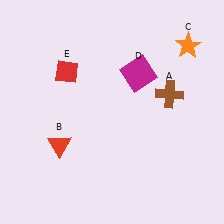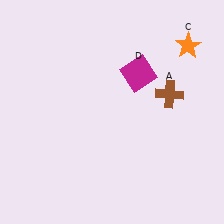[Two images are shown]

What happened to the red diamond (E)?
The red diamond (E) was removed in Image 2. It was in the top-left area of Image 1.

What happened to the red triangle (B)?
The red triangle (B) was removed in Image 2. It was in the bottom-left area of Image 1.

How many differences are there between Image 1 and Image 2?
There are 2 differences between the two images.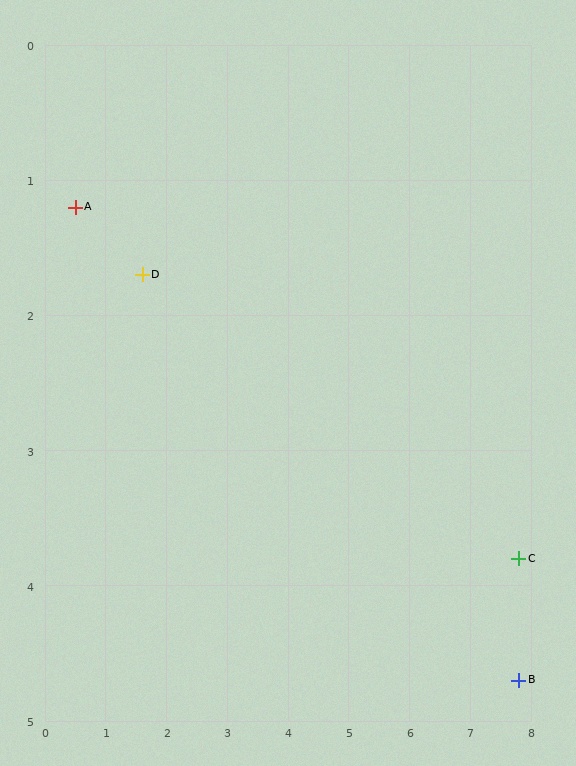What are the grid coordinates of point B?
Point B is at approximately (7.8, 4.7).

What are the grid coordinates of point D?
Point D is at approximately (1.6, 1.7).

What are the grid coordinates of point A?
Point A is at approximately (0.5, 1.2).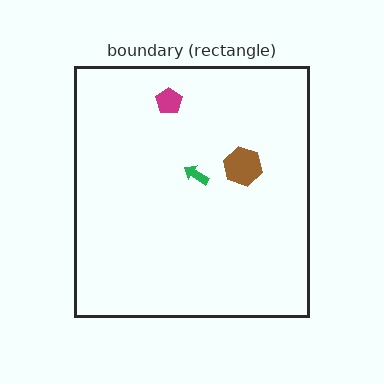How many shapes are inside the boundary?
3 inside, 0 outside.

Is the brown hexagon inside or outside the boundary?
Inside.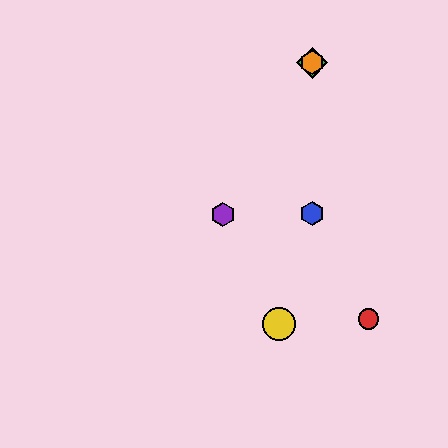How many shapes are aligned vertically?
3 shapes (the blue hexagon, the green diamond, the orange hexagon) are aligned vertically.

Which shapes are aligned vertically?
The blue hexagon, the green diamond, the orange hexagon are aligned vertically.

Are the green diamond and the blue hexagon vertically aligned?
Yes, both are at x≈312.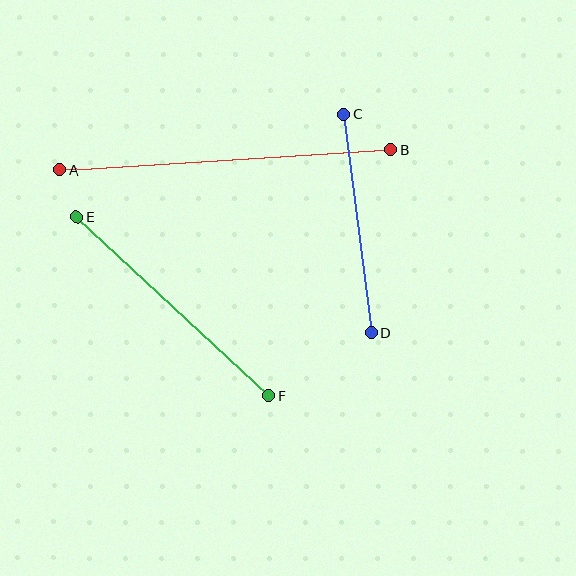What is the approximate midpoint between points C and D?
The midpoint is at approximately (358, 224) pixels.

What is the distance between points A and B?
The distance is approximately 332 pixels.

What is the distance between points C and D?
The distance is approximately 221 pixels.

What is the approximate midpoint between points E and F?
The midpoint is at approximately (173, 306) pixels.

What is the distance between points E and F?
The distance is approximately 262 pixels.